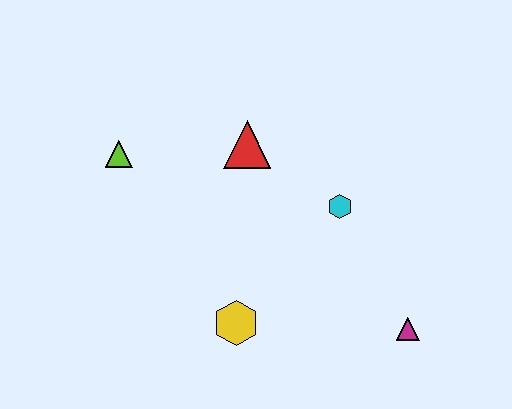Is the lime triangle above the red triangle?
No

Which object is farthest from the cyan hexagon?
The lime triangle is farthest from the cyan hexagon.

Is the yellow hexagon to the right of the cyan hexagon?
No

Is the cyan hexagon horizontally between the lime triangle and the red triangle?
No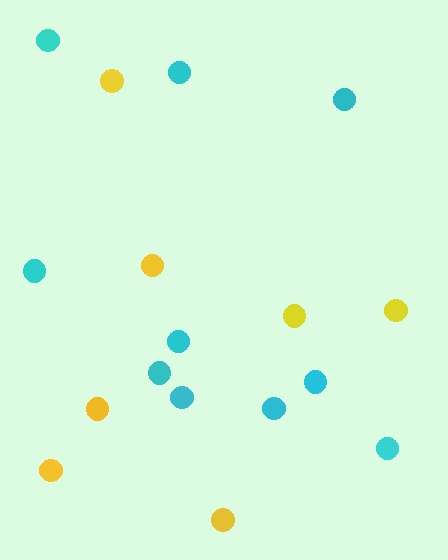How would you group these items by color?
There are 2 groups: one group of yellow circles (7) and one group of cyan circles (10).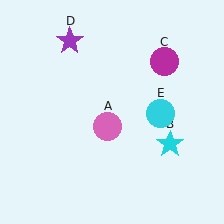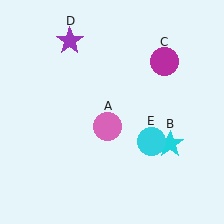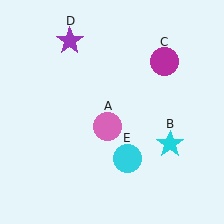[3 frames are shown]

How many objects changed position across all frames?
1 object changed position: cyan circle (object E).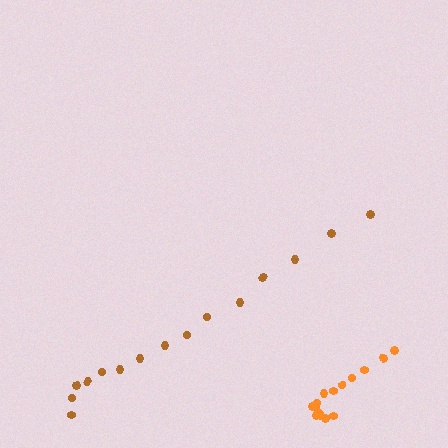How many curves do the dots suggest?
There are 2 distinct paths.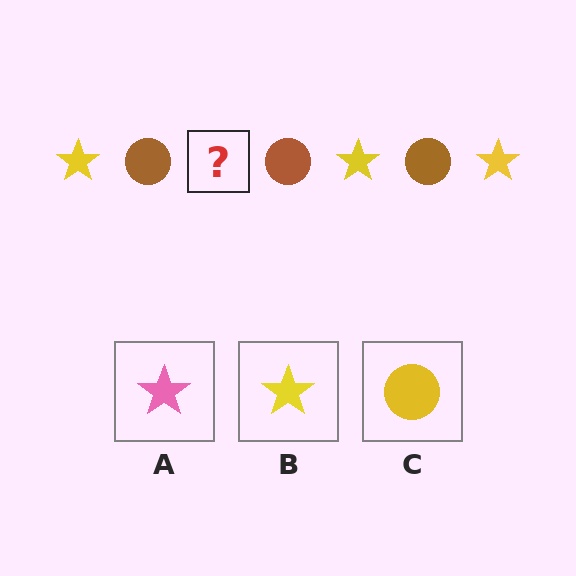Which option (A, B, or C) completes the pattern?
B.